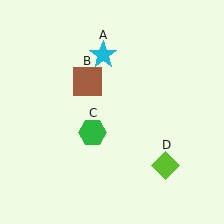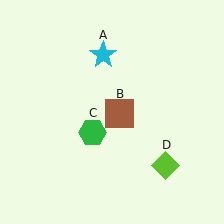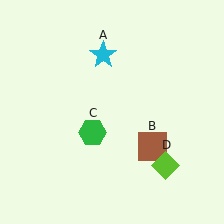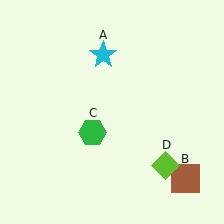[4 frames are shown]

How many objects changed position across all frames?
1 object changed position: brown square (object B).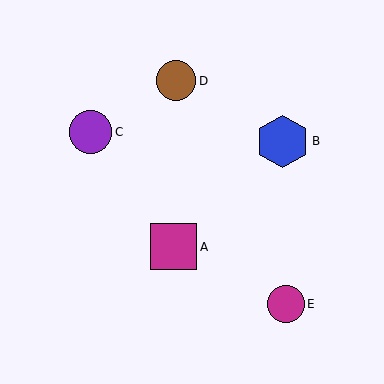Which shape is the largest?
The blue hexagon (labeled B) is the largest.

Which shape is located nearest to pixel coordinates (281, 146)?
The blue hexagon (labeled B) at (283, 141) is nearest to that location.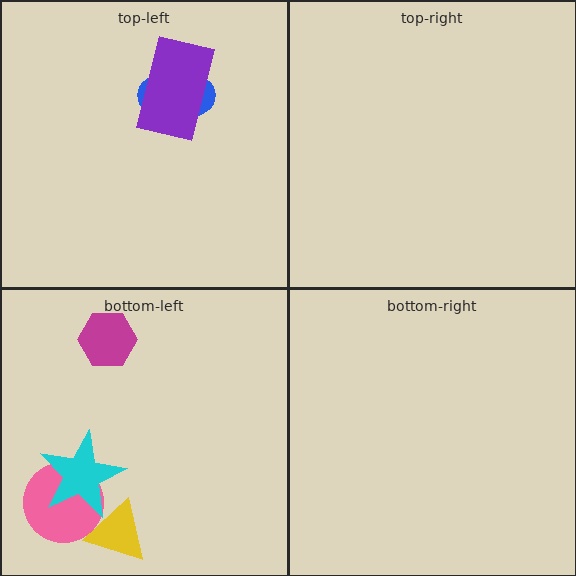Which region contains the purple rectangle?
The top-left region.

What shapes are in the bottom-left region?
The magenta hexagon, the pink circle, the cyan star, the yellow triangle.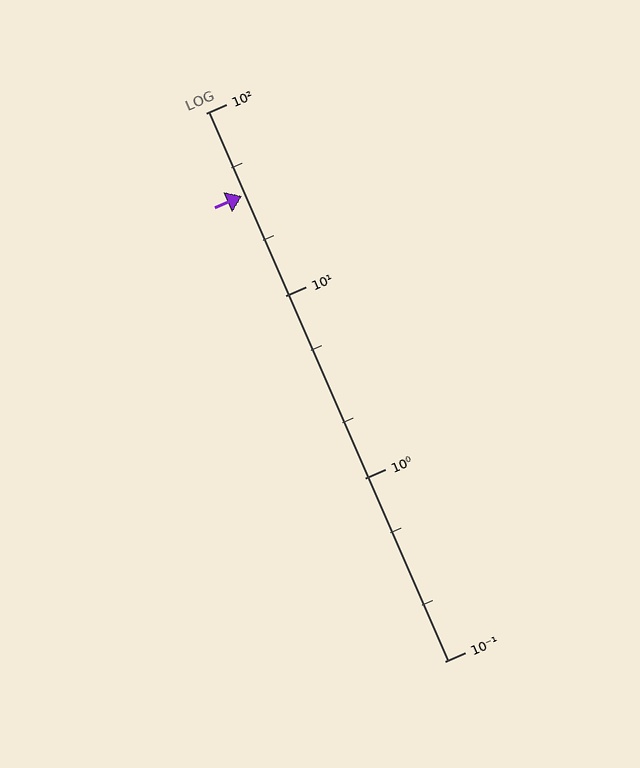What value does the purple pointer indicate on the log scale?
The pointer indicates approximately 35.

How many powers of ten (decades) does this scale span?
The scale spans 3 decades, from 0.1 to 100.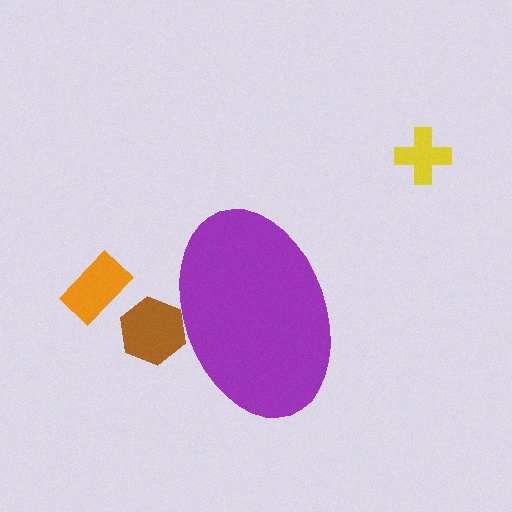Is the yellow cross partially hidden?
No, the yellow cross is fully visible.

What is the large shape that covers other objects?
A purple ellipse.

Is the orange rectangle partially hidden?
No, the orange rectangle is fully visible.